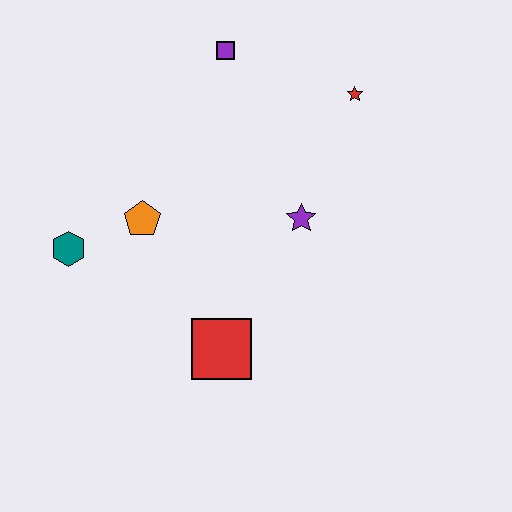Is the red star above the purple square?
No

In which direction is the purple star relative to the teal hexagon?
The purple star is to the right of the teal hexagon.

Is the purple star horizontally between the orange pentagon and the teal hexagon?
No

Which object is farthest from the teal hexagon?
The red star is farthest from the teal hexagon.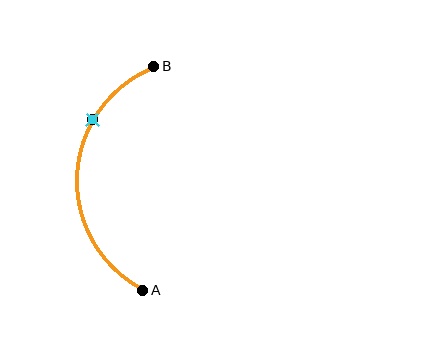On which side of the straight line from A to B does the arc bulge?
The arc bulges to the left of the straight line connecting A and B.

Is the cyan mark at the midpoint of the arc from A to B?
No. The cyan mark lies on the arc but is closer to endpoint B. The arc midpoint would be at the point on the curve equidistant along the arc from both A and B.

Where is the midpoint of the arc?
The arc midpoint is the point on the curve farthest from the straight line joining A and B. It sits to the left of that line.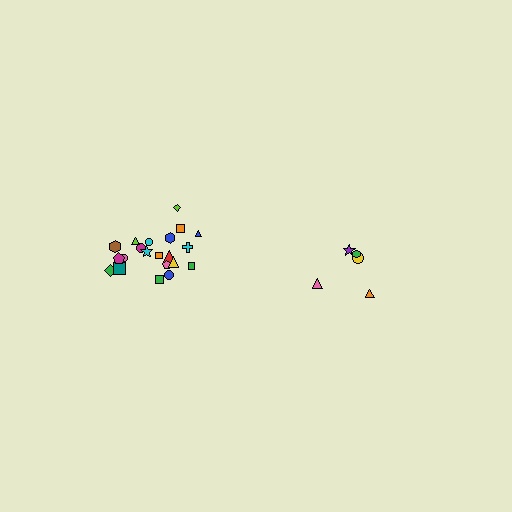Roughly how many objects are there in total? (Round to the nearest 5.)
Roughly 25 objects in total.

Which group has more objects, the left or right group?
The left group.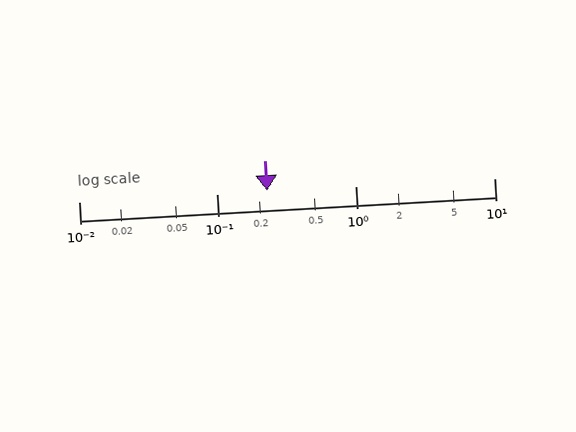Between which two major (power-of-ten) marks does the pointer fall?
The pointer is between 0.1 and 1.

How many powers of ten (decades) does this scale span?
The scale spans 3 decades, from 0.01 to 10.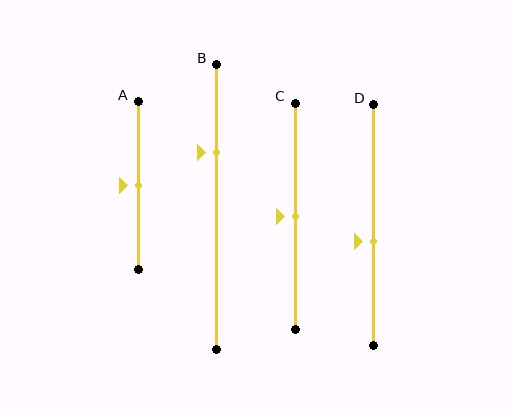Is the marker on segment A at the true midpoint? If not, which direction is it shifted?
Yes, the marker on segment A is at the true midpoint.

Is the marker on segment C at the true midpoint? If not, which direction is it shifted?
Yes, the marker on segment C is at the true midpoint.